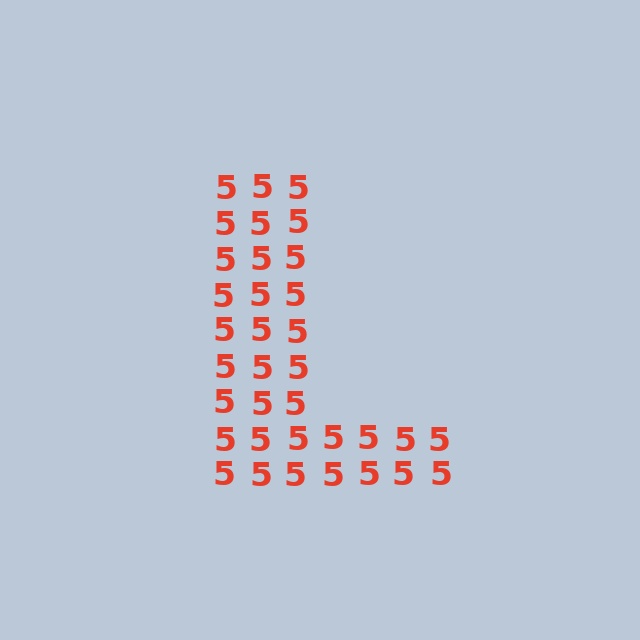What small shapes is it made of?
It is made of small digit 5's.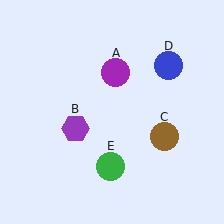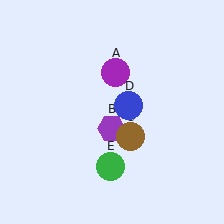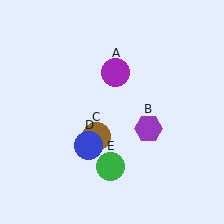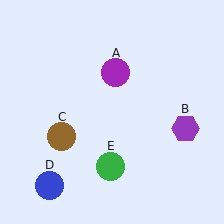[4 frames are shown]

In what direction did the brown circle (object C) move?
The brown circle (object C) moved left.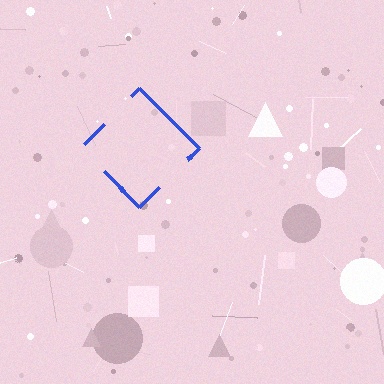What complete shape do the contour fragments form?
The contour fragments form a diamond.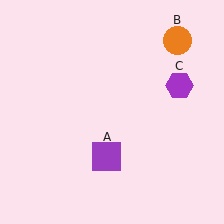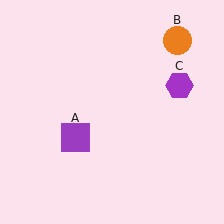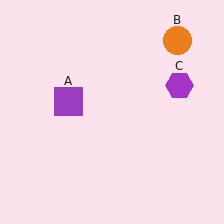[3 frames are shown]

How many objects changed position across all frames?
1 object changed position: purple square (object A).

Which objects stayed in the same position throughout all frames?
Orange circle (object B) and purple hexagon (object C) remained stationary.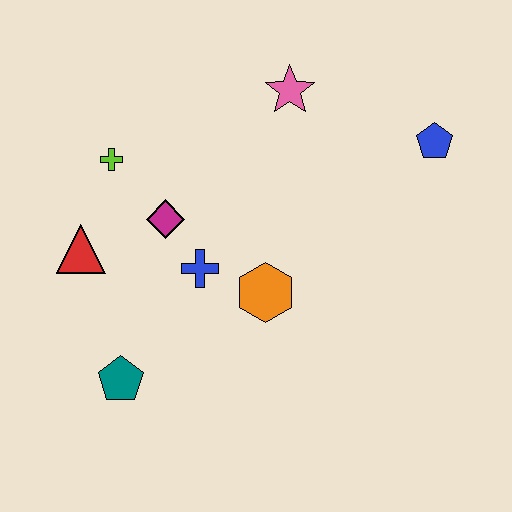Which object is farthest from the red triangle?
The blue pentagon is farthest from the red triangle.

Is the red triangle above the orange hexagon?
Yes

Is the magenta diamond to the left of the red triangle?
No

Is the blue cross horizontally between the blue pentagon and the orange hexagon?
No